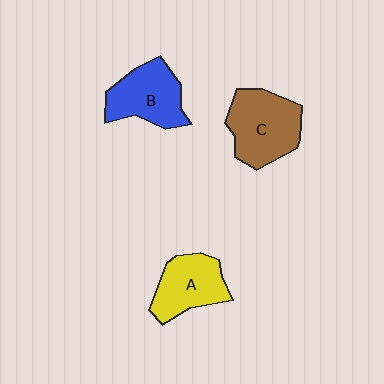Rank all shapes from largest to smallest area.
From largest to smallest: C (brown), B (blue), A (yellow).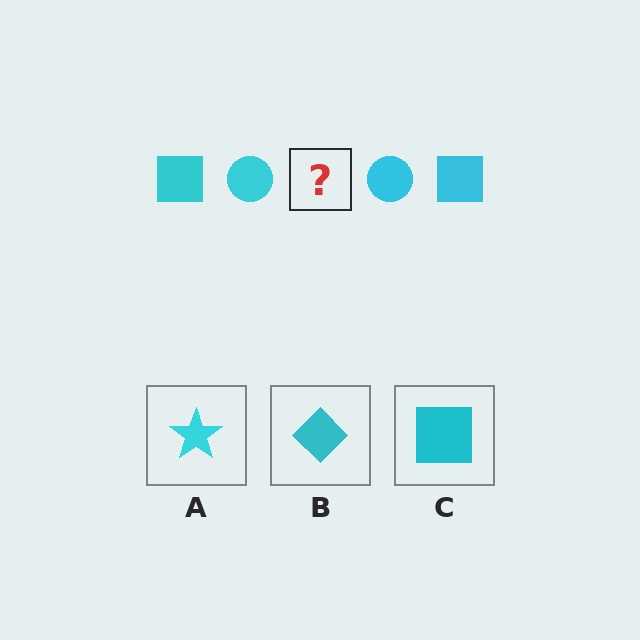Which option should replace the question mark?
Option C.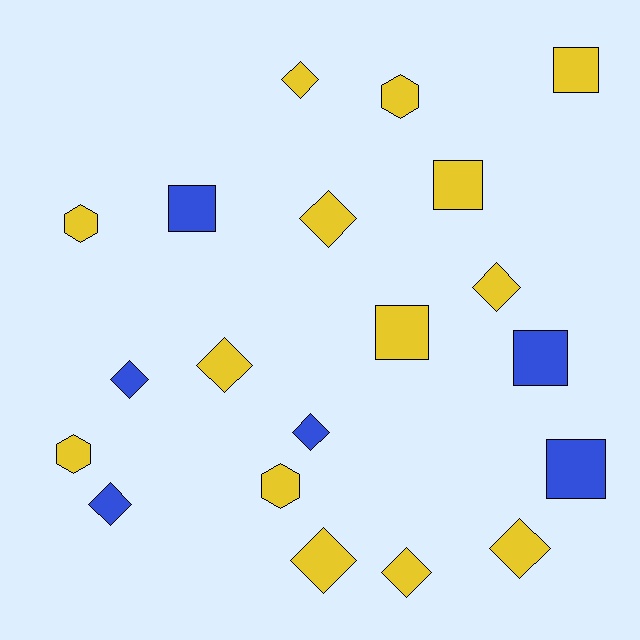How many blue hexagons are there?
There are no blue hexagons.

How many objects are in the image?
There are 20 objects.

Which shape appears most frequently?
Diamond, with 10 objects.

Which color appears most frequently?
Yellow, with 14 objects.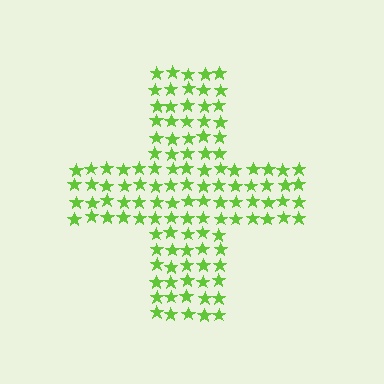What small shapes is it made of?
It is made of small stars.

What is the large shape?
The large shape is a cross.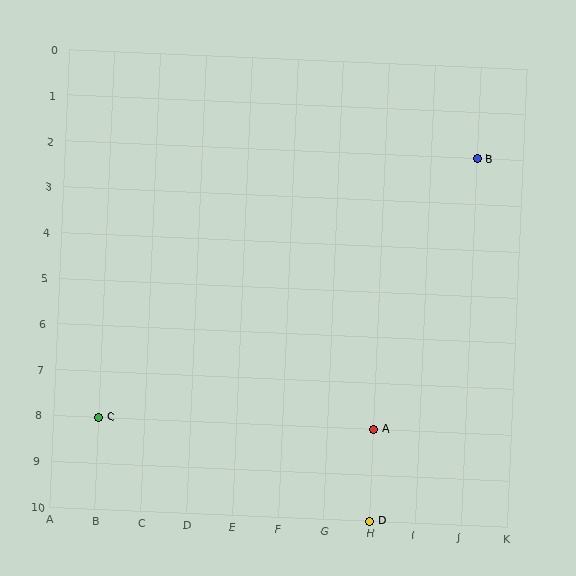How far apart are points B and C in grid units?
Points B and C are 8 columns and 6 rows apart (about 10.0 grid units diagonally).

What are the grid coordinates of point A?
Point A is at grid coordinates (H, 8).